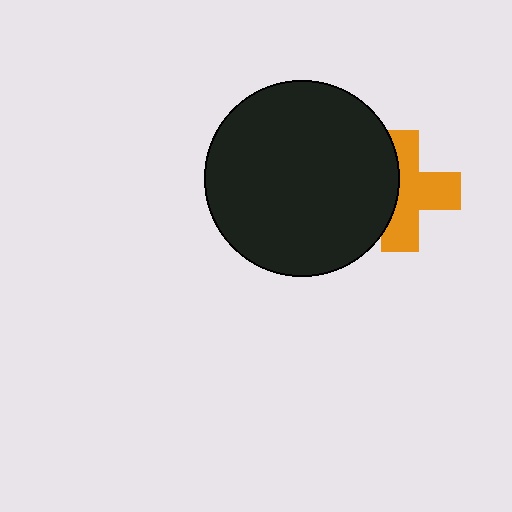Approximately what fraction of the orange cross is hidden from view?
Roughly 39% of the orange cross is hidden behind the black circle.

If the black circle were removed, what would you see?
You would see the complete orange cross.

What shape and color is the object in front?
The object in front is a black circle.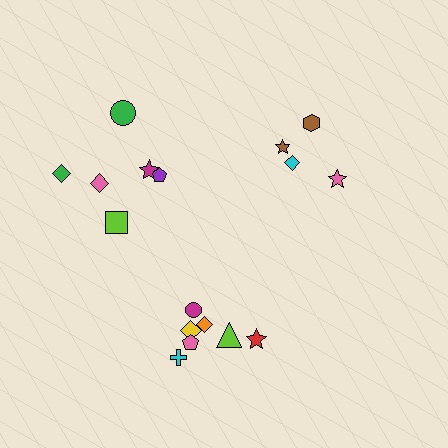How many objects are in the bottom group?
There are 7 objects.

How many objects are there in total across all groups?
There are 17 objects.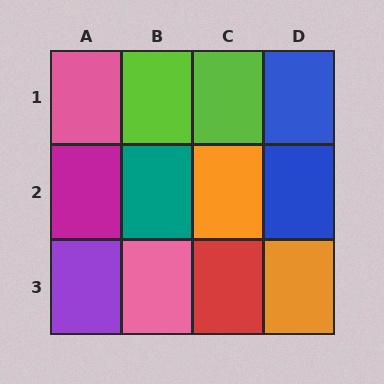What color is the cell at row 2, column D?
Blue.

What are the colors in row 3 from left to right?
Purple, pink, red, orange.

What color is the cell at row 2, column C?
Orange.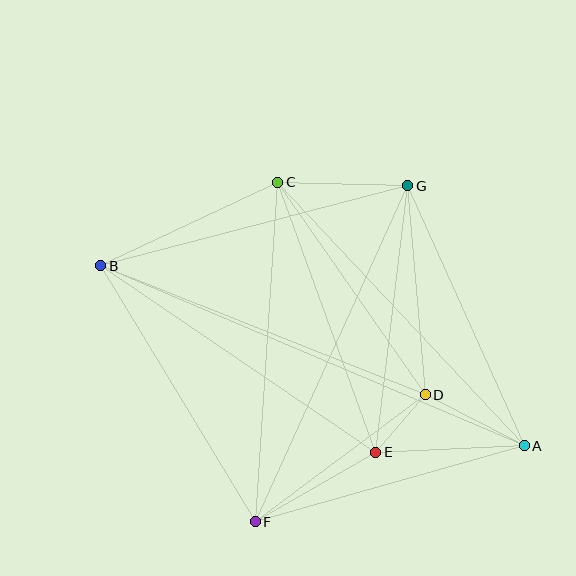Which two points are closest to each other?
Points D and E are closest to each other.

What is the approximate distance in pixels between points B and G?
The distance between B and G is approximately 317 pixels.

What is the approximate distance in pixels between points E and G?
The distance between E and G is approximately 268 pixels.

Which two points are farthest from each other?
Points A and B are farthest from each other.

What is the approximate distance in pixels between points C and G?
The distance between C and G is approximately 130 pixels.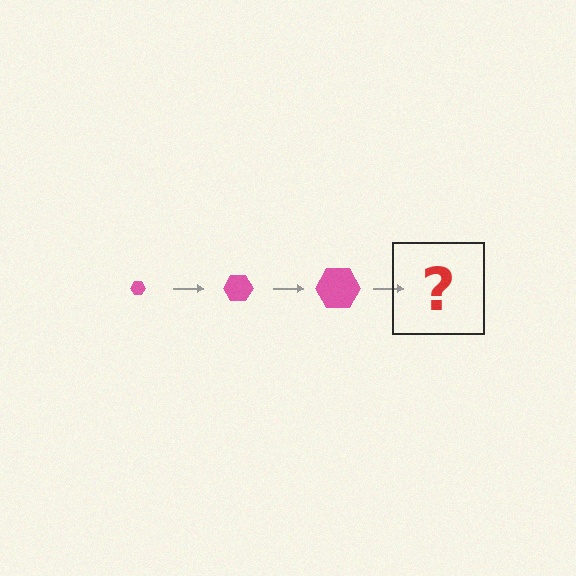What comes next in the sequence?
The next element should be a pink hexagon, larger than the previous one.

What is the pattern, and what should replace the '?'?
The pattern is that the hexagon gets progressively larger each step. The '?' should be a pink hexagon, larger than the previous one.